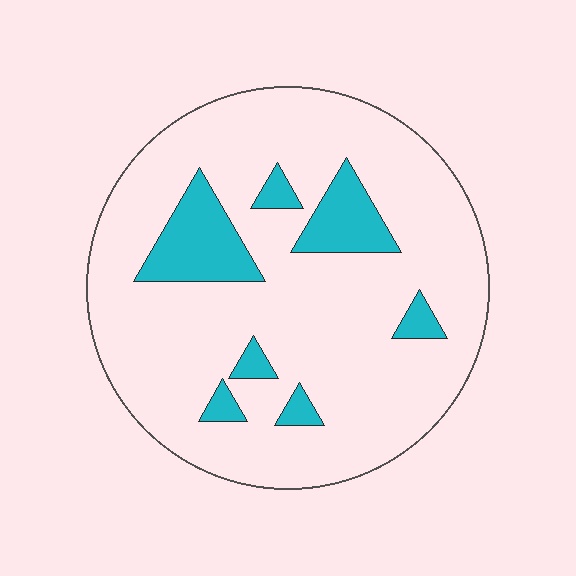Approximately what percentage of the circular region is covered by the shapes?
Approximately 15%.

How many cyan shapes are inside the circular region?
7.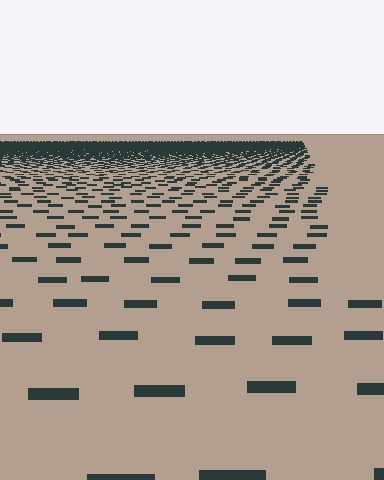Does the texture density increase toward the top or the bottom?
Density increases toward the top.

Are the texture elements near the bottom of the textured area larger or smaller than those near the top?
Larger. Near the bottom, elements are closer to the viewer and appear at a bigger on-screen size.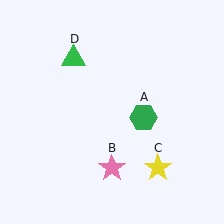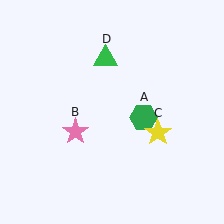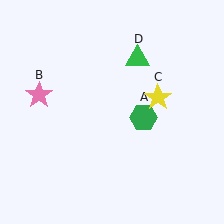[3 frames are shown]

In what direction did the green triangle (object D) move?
The green triangle (object D) moved right.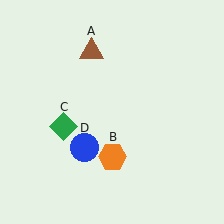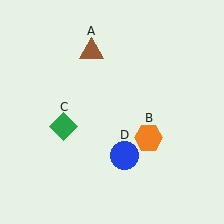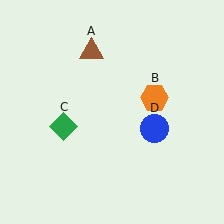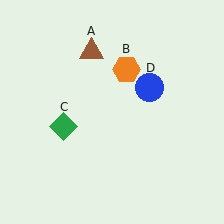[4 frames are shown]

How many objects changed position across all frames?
2 objects changed position: orange hexagon (object B), blue circle (object D).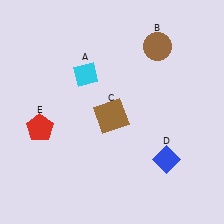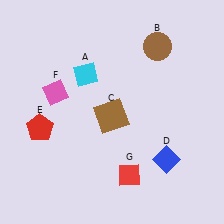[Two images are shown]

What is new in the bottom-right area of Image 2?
A red diamond (G) was added in the bottom-right area of Image 2.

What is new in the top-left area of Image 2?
A pink diamond (F) was added in the top-left area of Image 2.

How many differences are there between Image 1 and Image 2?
There are 2 differences between the two images.